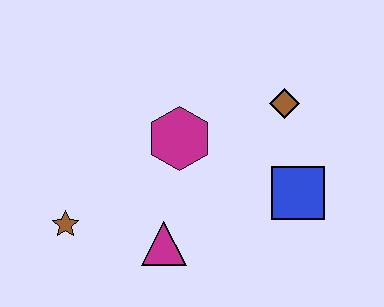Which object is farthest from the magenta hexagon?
The brown star is farthest from the magenta hexagon.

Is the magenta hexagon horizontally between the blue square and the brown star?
Yes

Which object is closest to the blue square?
The brown diamond is closest to the blue square.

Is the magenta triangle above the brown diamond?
No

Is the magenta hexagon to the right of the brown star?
Yes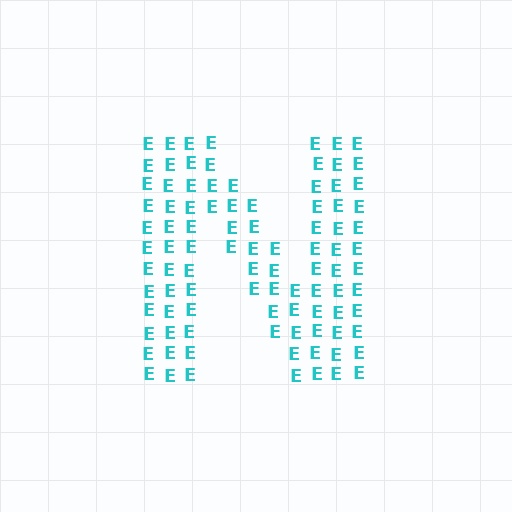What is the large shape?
The large shape is the letter N.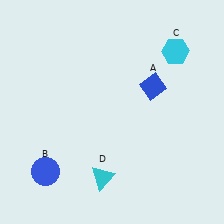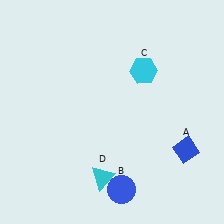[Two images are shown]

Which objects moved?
The objects that moved are: the blue diamond (A), the blue circle (B), the cyan hexagon (C).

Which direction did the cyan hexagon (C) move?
The cyan hexagon (C) moved left.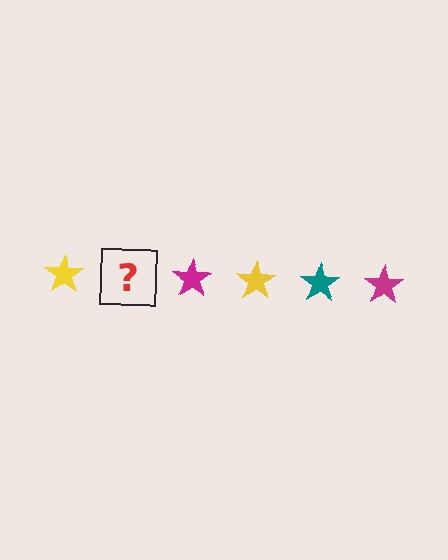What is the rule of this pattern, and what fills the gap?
The rule is that the pattern cycles through yellow, teal, magenta stars. The gap should be filled with a teal star.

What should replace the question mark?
The question mark should be replaced with a teal star.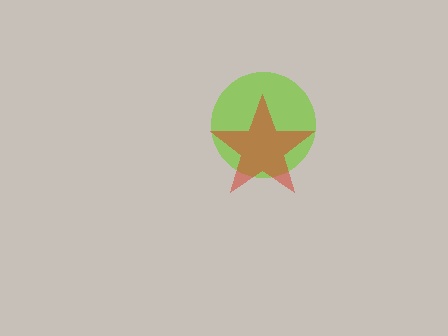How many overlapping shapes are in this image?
There are 2 overlapping shapes in the image.